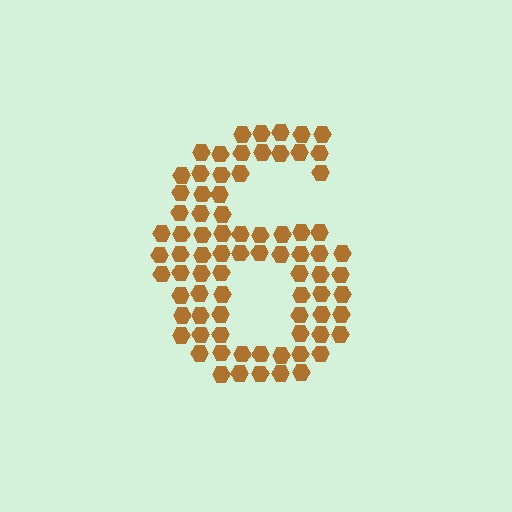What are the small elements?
The small elements are hexagons.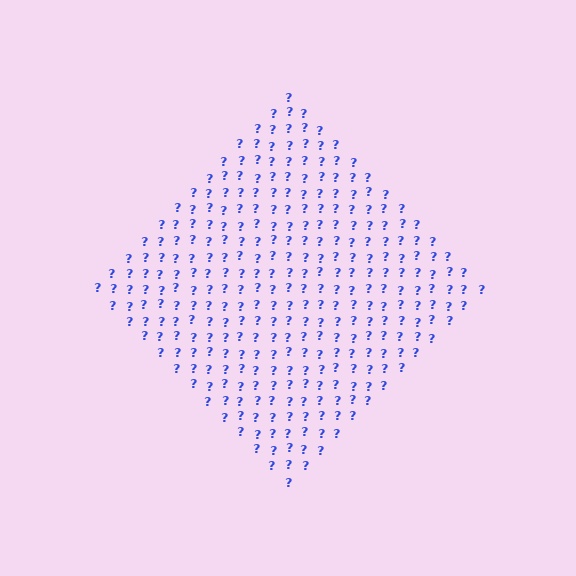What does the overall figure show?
The overall figure shows a diamond.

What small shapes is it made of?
It is made of small question marks.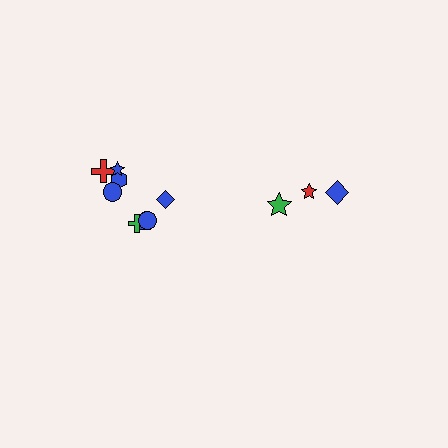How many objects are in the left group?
There are 8 objects.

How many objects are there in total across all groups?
There are 11 objects.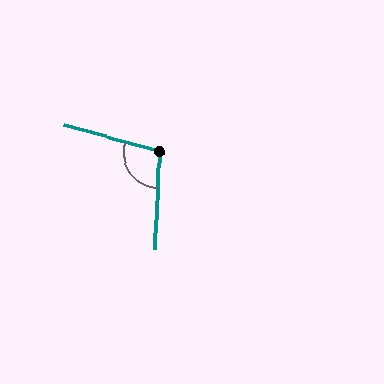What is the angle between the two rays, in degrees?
Approximately 103 degrees.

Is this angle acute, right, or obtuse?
It is obtuse.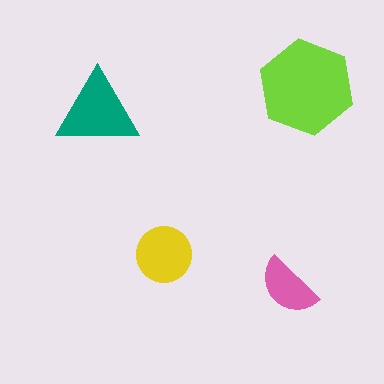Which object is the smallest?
The pink semicircle.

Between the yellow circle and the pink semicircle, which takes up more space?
The yellow circle.